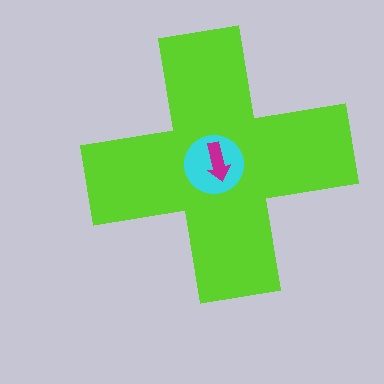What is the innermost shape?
The magenta arrow.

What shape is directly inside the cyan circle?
The magenta arrow.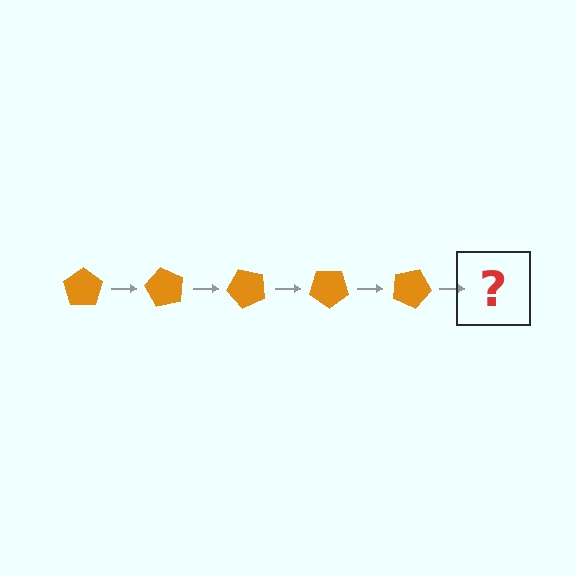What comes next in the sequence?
The next element should be an orange pentagon rotated 300 degrees.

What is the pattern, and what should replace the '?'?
The pattern is that the pentagon rotates 60 degrees each step. The '?' should be an orange pentagon rotated 300 degrees.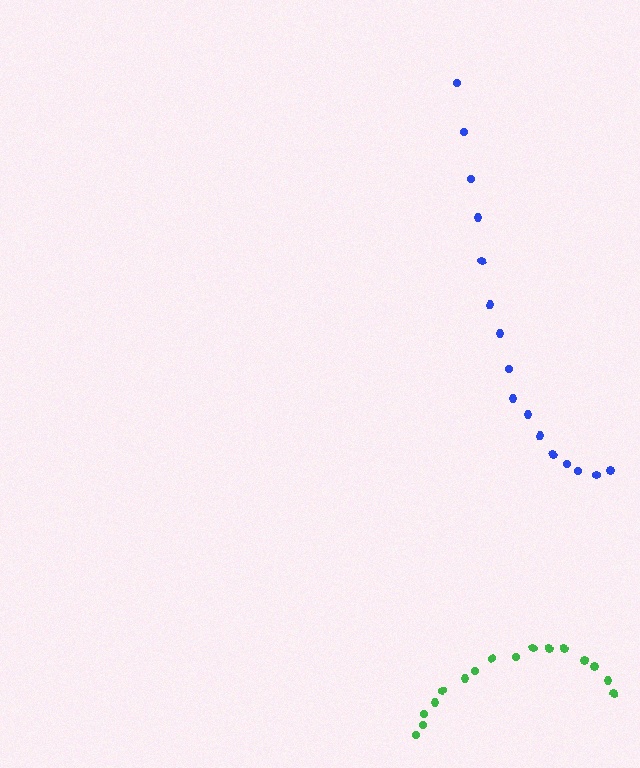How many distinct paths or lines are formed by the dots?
There are 2 distinct paths.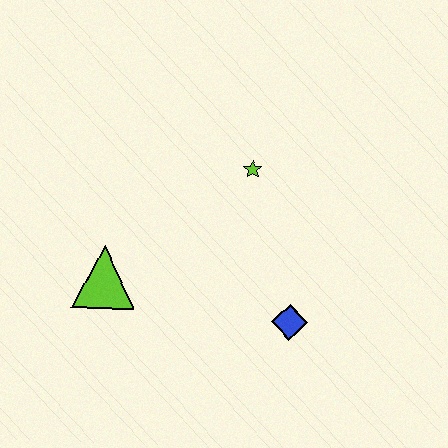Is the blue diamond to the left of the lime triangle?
No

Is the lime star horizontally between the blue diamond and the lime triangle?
Yes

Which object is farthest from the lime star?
The lime triangle is farthest from the lime star.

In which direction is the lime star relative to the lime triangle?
The lime star is to the right of the lime triangle.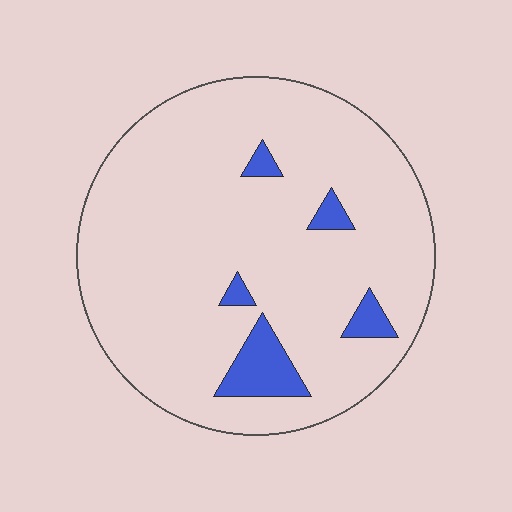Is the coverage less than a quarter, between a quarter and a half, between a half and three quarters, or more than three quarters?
Less than a quarter.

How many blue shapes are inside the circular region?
5.